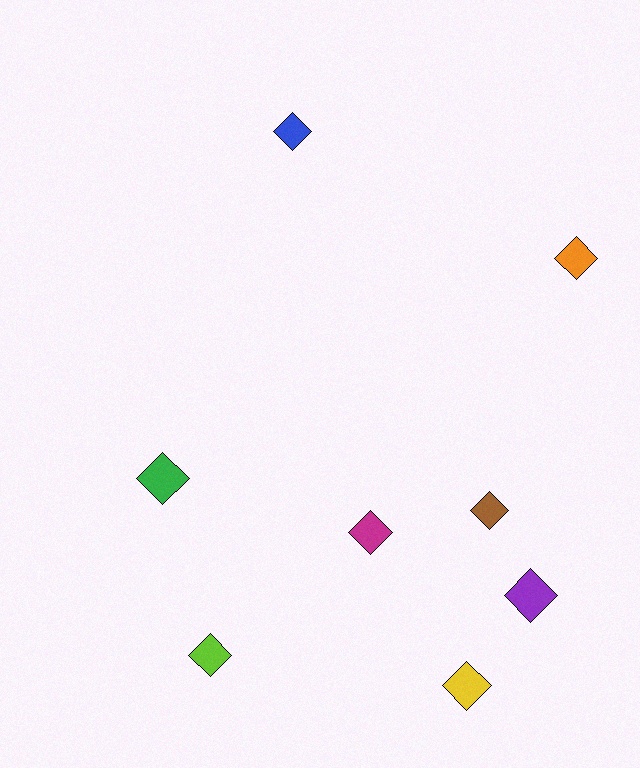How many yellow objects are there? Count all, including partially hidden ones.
There is 1 yellow object.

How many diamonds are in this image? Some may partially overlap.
There are 8 diamonds.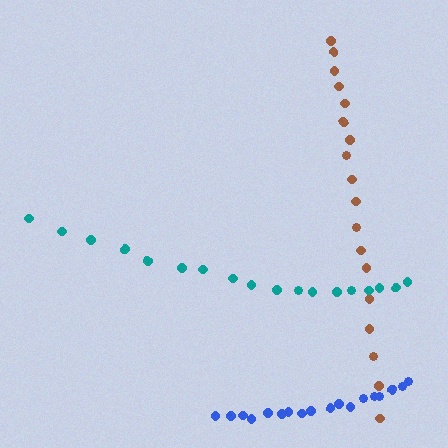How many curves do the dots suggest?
There are 3 distinct paths.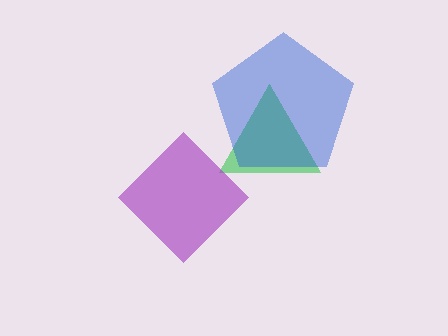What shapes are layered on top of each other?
The layered shapes are: a green triangle, a purple diamond, a blue pentagon.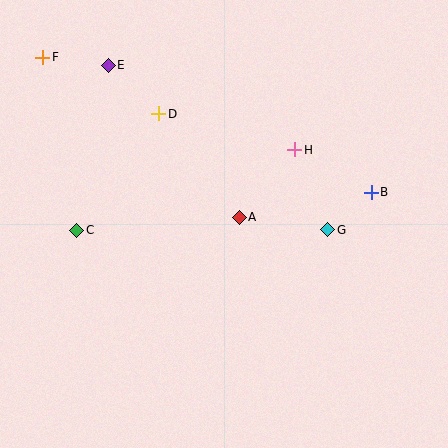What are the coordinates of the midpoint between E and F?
The midpoint between E and F is at (75, 61).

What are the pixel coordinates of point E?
Point E is at (108, 65).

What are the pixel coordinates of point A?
Point A is at (239, 217).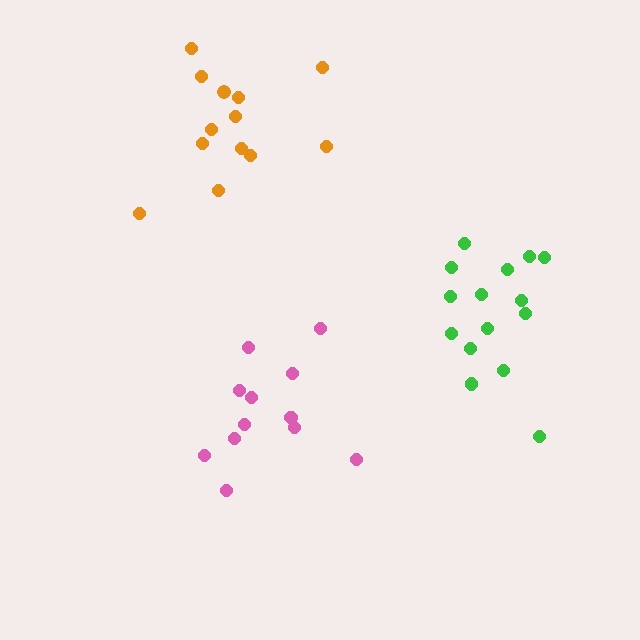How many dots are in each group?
Group 1: 13 dots, Group 2: 15 dots, Group 3: 12 dots (40 total).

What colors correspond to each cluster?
The clusters are colored: orange, green, pink.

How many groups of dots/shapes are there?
There are 3 groups.